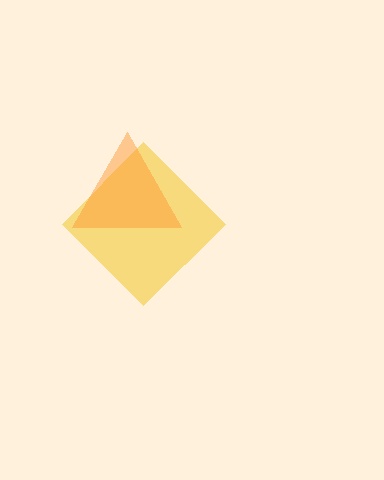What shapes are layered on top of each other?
The layered shapes are: a yellow diamond, an orange triangle.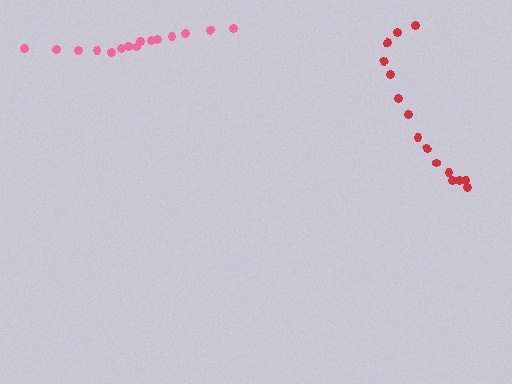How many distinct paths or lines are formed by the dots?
There are 2 distinct paths.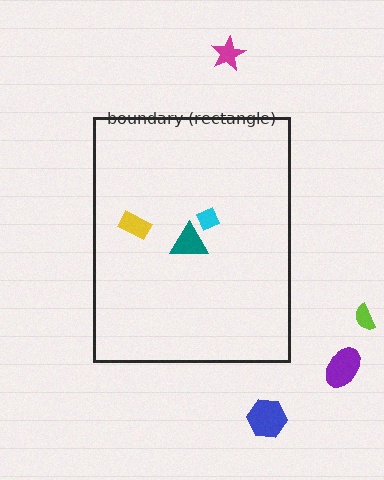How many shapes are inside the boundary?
3 inside, 4 outside.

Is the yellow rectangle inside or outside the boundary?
Inside.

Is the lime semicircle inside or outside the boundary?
Outside.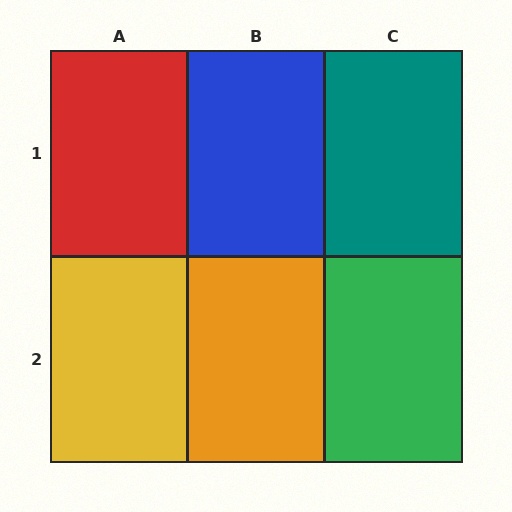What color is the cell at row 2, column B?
Orange.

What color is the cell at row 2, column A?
Yellow.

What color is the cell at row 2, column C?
Green.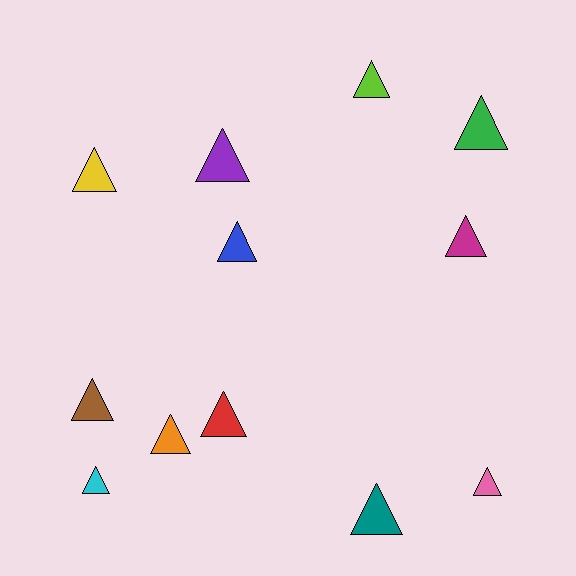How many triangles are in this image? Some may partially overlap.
There are 12 triangles.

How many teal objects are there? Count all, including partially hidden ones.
There is 1 teal object.